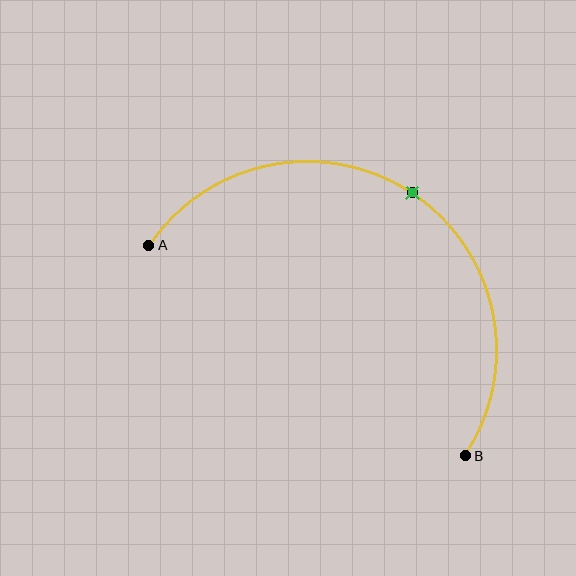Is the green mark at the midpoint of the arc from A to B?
Yes. The green mark lies on the arc at equal arc-length from both A and B — it is the arc midpoint.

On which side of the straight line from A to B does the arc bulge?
The arc bulges above the straight line connecting A and B.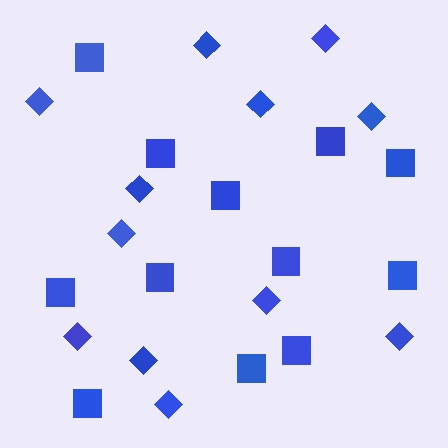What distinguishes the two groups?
There are 2 groups: one group of diamonds (12) and one group of squares (12).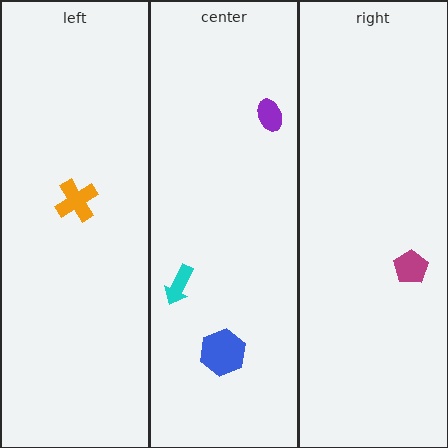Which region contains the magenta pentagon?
The right region.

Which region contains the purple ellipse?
The center region.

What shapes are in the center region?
The cyan arrow, the purple ellipse, the blue hexagon.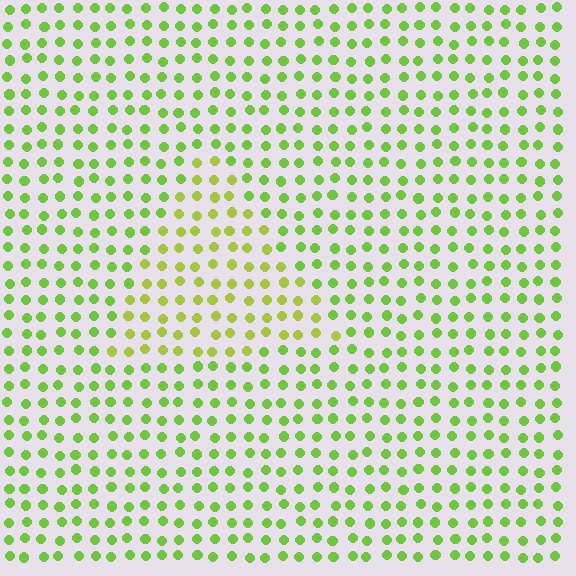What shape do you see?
I see a triangle.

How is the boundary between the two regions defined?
The boundary is defined purely by a slight shift in hue (about 23 degrees). Spacing, size, and orientation are identical on both sides.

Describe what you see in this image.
The image is filled with small lime elements in a uniform arrangement. A triangle-shaped region is visible where the elements are tinted to a slightly different hue, forming a subtle color boundary.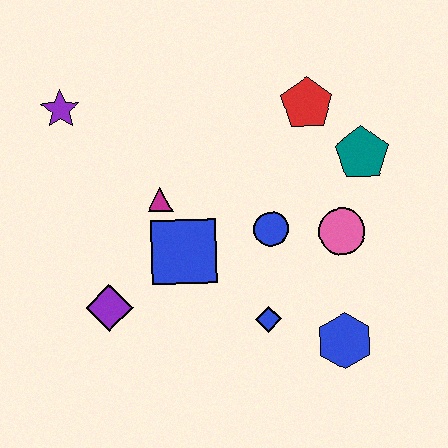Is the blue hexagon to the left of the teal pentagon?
Yes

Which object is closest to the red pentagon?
The teal pentagon is closest to the red pentagon.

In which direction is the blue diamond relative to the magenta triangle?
The blue diamond is below the magenta triangle.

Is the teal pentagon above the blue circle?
Yes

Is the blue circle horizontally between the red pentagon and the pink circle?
No